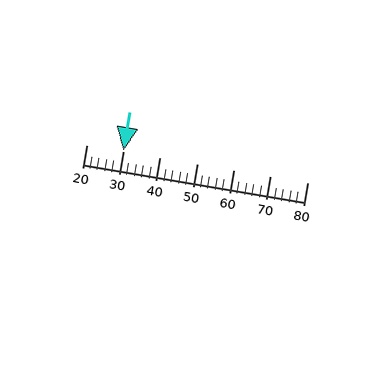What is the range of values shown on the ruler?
The ruler shows values from 20 to 80.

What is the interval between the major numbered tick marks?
The major tick marks are spaced 10 units apart.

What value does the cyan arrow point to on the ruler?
The cyan arrow points to approximately 30.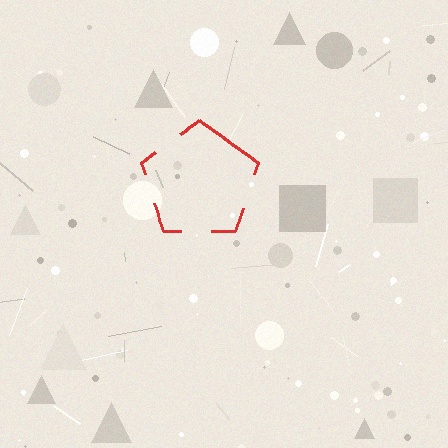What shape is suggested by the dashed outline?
The dashed outline suggests a pentagon.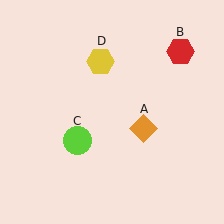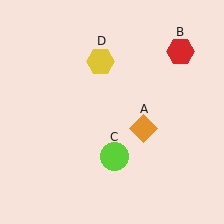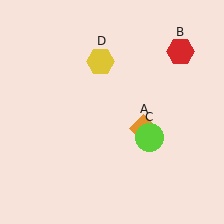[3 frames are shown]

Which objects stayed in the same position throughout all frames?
Orange diamond (object A) and red hexagon (object B) and yellow hexagon (object D) remained stationary.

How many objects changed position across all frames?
1 object changed position: lime circle (object C).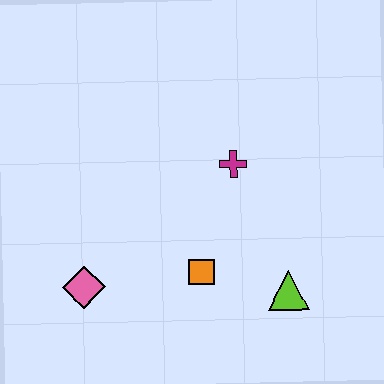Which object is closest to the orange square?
The lime triangle is closest to the orange square.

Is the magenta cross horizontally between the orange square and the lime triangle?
Yes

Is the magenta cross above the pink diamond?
Yes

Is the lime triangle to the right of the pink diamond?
Yes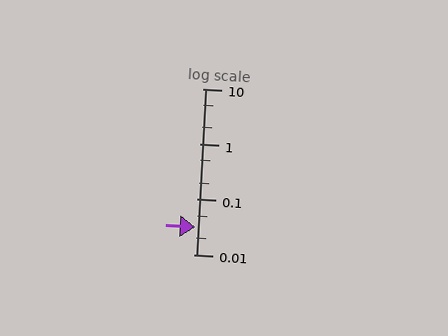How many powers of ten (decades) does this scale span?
The scale spans 3 decades, from 0.01 to 10.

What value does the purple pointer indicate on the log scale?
The pointer indicates approximately 0.031.